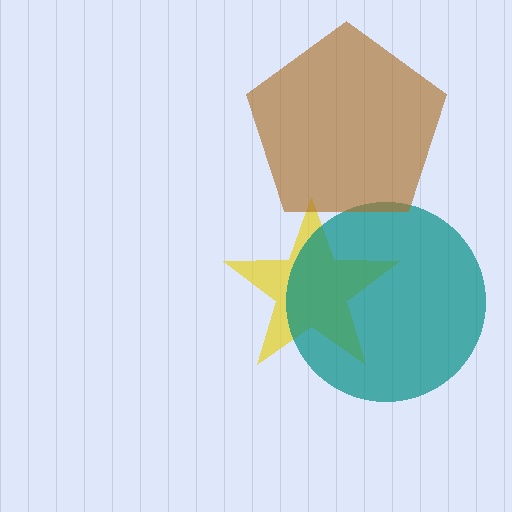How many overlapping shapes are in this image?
There are 3 overlapping shapes in the image.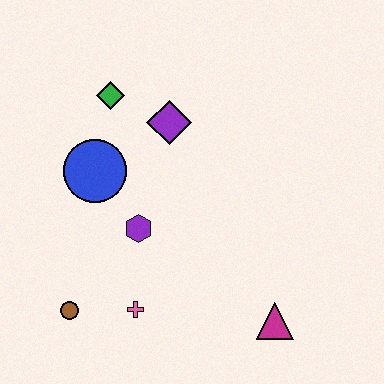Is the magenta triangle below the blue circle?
Yes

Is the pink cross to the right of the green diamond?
Yes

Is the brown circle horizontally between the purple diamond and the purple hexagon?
No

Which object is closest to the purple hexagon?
The blue circle is closest to the purple hexagon.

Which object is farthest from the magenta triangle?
The green diamond is farthest from the magenta triangle.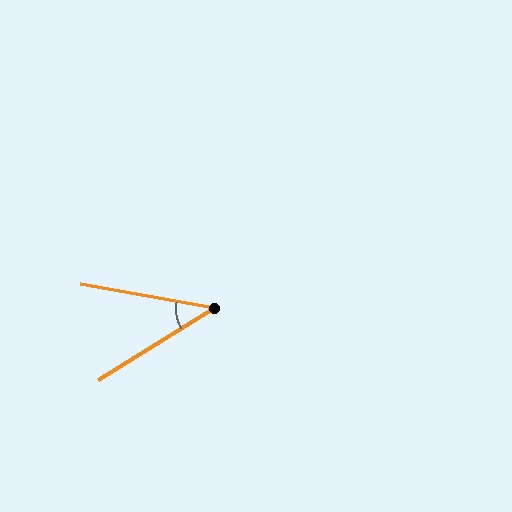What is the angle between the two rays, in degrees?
Approximately 42 degrees.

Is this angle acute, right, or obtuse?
It is acute.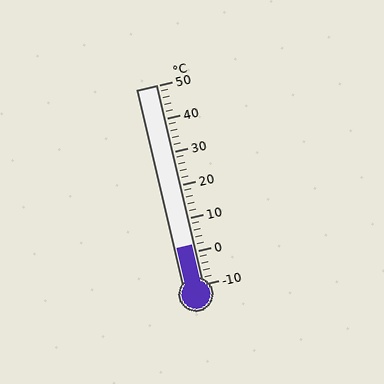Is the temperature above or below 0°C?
The temperature is above 0°C.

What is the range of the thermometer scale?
The thermometer scale ranges from -10°C to 50°C.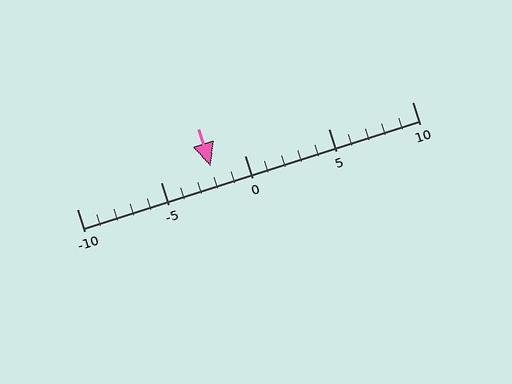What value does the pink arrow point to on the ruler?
The pink arrow points to approximately -2.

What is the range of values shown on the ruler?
The ruler shows values from -10 to 10.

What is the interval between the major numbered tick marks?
The major tick marks are spaced 5 units apart.